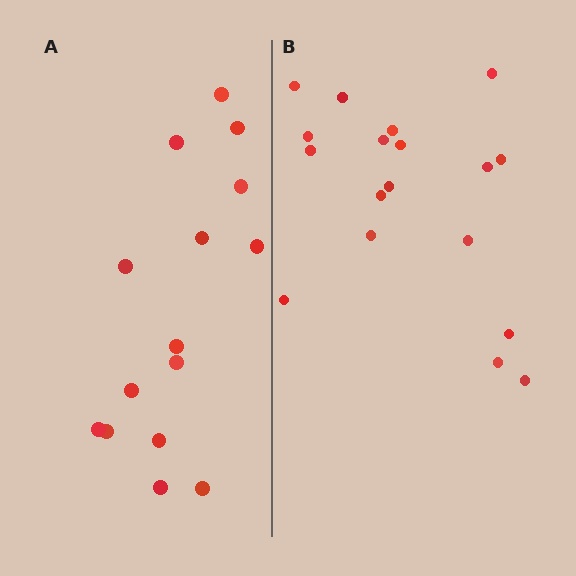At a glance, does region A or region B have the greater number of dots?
Region B (the right region) has more dots.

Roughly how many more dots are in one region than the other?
Region B has just a few more — roughly 2 or 3 more dots than region A.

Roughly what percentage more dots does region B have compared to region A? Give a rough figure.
About 20% more.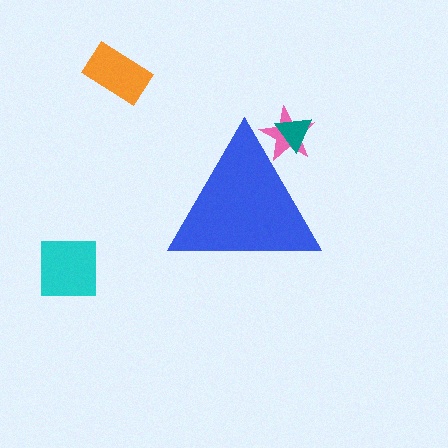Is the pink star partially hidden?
Yes, the pink star is partially hidden behind the blue triangle.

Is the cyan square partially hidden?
No, the cyan square is fully visible.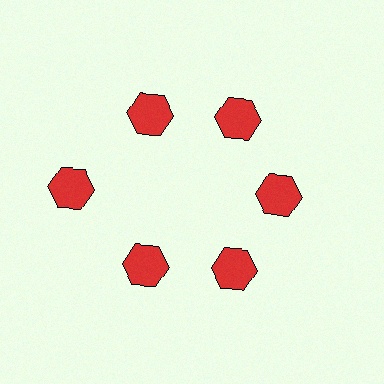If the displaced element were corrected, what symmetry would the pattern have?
It would have 6-fold rotational symmetry — the pattern would map onto itself every 60 degrees.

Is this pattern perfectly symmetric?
No. The 6 red hexagons are arranged in a ring, but one element near the 9 o'clock position is pushed outward from the center, breaking the 6-fold rotational symmetry.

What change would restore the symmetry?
The symmetry would be restored by moving it inward, back onto the ring so that all 6 hexagons sit at equal angles and equal distance from the center.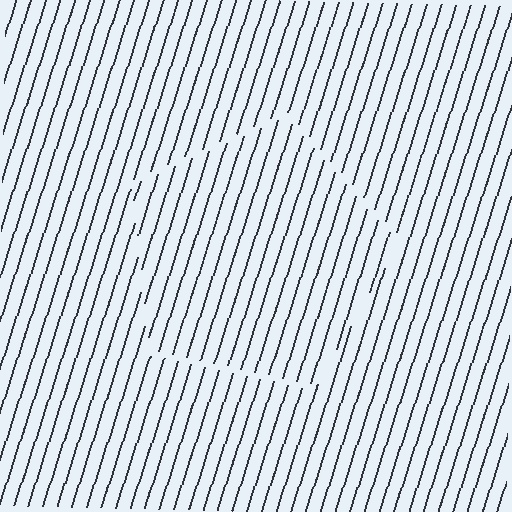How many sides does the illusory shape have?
5 sides — the line-ends trace a pentagon.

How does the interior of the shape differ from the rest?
The interior of the shape contains the same grating, shifted by half a period — the contour is defined by the phase discontinuity where line-ends from the inner and outer gratings abut.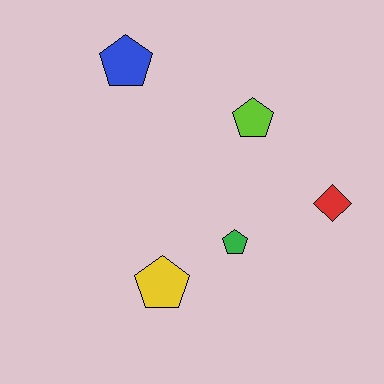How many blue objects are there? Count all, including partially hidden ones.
There is 1 blue object.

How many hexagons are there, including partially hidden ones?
There are no hexagons.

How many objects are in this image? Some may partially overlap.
There are 5 objects.